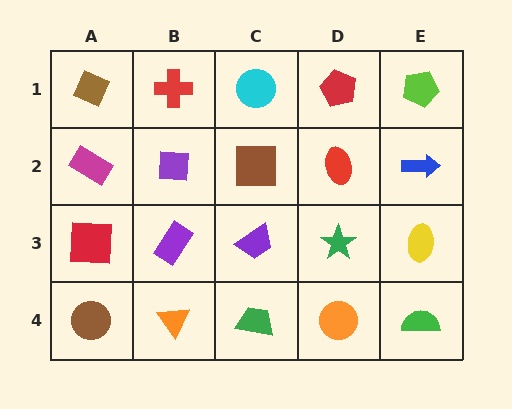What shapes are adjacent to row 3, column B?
A purple square (row 2, column B), an orange triangle (row 4, column B), a red square (row 3, column A), a purple trapezoid (row 3, column C).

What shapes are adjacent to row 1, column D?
A red ellipse (row 2, column D), a cyan circle (row 1, column C), a lime pentagon (row 1, column E).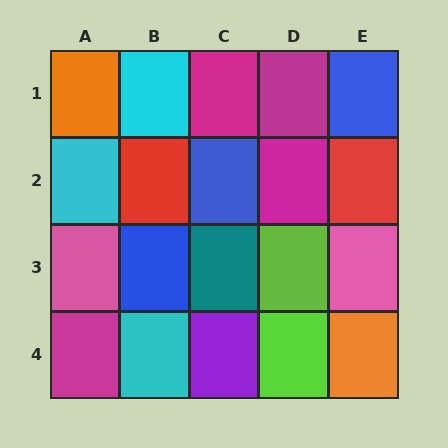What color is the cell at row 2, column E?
Red.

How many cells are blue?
3 cells are blue.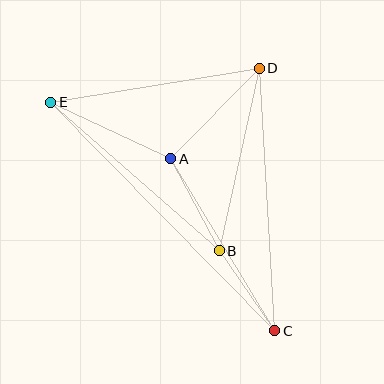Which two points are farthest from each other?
Points C and E are farthest from each other.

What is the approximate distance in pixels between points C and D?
The distance between C and D is approximately 263 pixels.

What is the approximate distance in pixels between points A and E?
The distance between A and E is approximately 133 pixels.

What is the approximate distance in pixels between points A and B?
The distance between A and B is approximately 104 pixels.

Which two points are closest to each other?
Points B and C are closest to each other.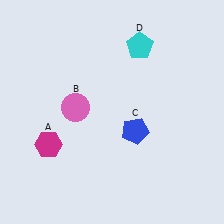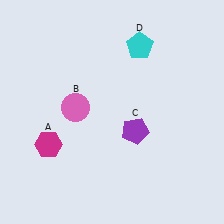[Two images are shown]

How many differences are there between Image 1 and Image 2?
There is 1 difference between the two images.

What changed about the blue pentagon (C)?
In Image 1, C is blue. In Image 2, it changed to purple.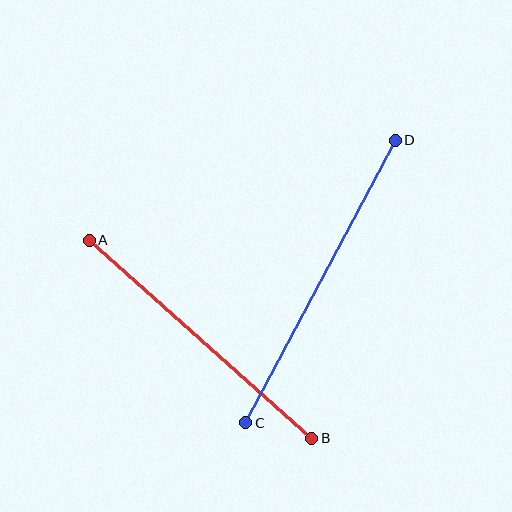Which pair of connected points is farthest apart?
Points C and D are farthest apart.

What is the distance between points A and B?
The distance is approximately 298 pixels.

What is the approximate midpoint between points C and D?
The midpoint is at approximately (320, 281) pixels.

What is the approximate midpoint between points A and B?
The midpoint is at approximately (200, 339) pixels.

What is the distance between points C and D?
The distance is approximately 320 pixels.